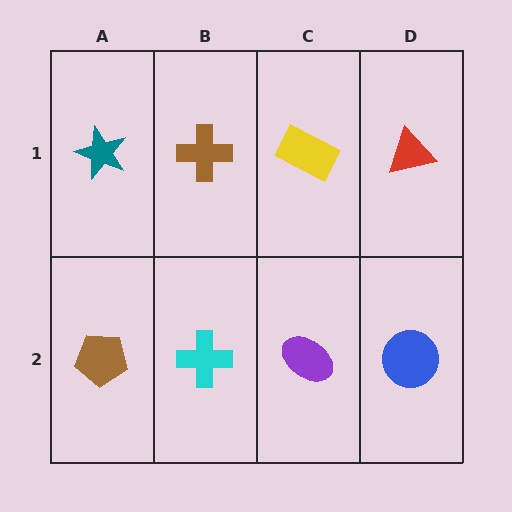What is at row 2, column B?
A cyan cross.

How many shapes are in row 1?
4 shapes.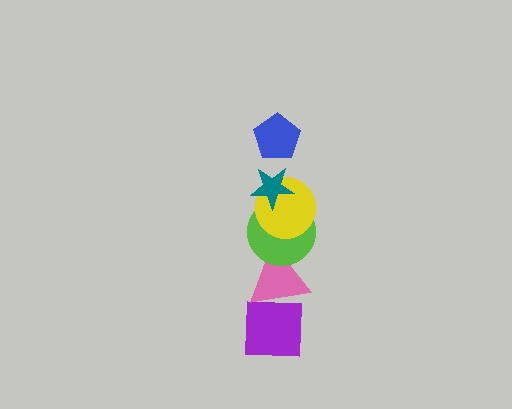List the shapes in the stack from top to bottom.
From top to bottom: the blue pentagon, the teal star, the yellow circle, the lime circle, the pink triangle, the purple square.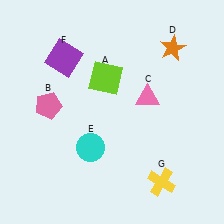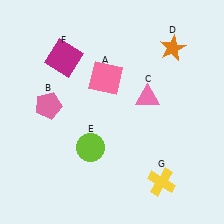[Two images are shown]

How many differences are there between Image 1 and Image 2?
There are 3 differences between the two images.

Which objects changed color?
A changed from lime to pink. E changed from cyan to lime. F changed from purple to magenta.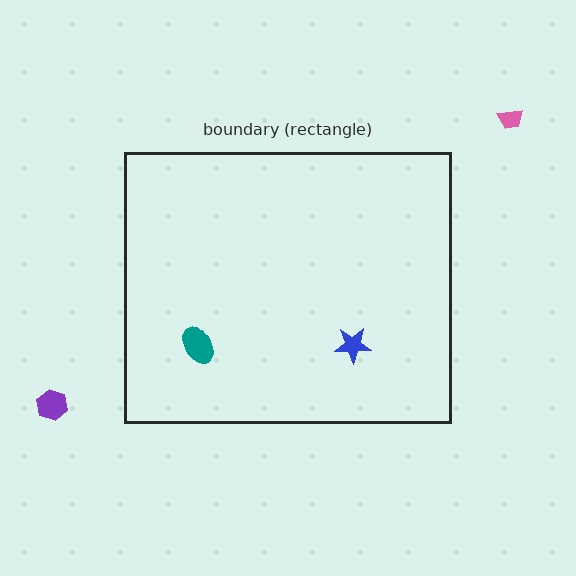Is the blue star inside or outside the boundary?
Inside.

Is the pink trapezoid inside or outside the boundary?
Outside.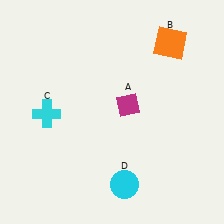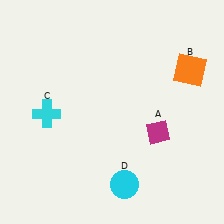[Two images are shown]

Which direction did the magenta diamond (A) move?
The magenta diamond (A) moved right.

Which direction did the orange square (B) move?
The orange square (B) moved down.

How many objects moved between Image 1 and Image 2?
2 objects moved between the two images.